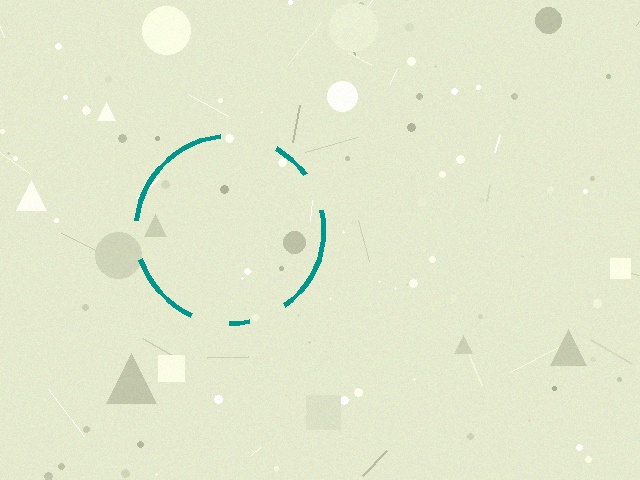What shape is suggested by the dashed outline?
The dashed outline suggests a circle.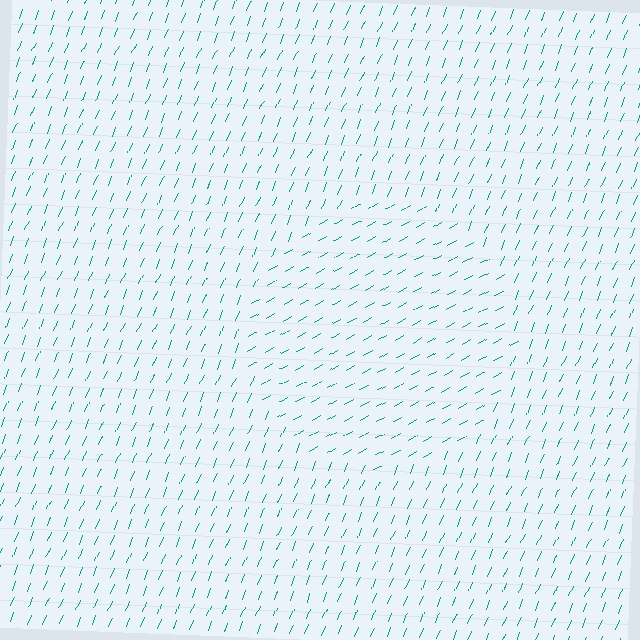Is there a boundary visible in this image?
Yes, there is a texture boundary formed by a change in line orientation.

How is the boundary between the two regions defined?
The boundary is defined purely by a change in line orientation (approximately 38 degrees difference). All lines are the same color and thickness.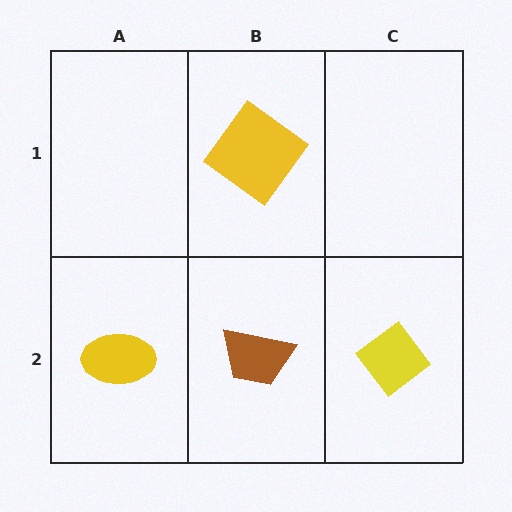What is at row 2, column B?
A brown trapezoid.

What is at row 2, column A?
A yellow ellipse.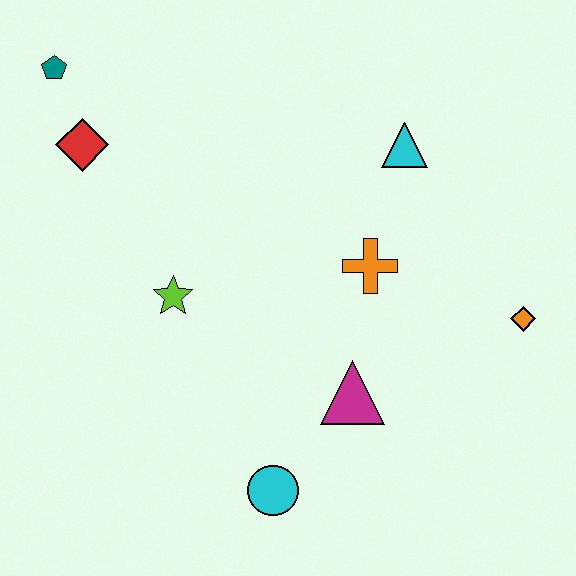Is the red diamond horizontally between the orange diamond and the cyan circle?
No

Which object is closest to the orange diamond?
The orange cross is closest to the orange diamond.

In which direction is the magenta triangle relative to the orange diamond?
The magenta triangle is to the left of the orange diamond.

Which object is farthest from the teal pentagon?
The orange diamond is farthest from the teal pentagon.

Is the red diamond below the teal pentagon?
Yes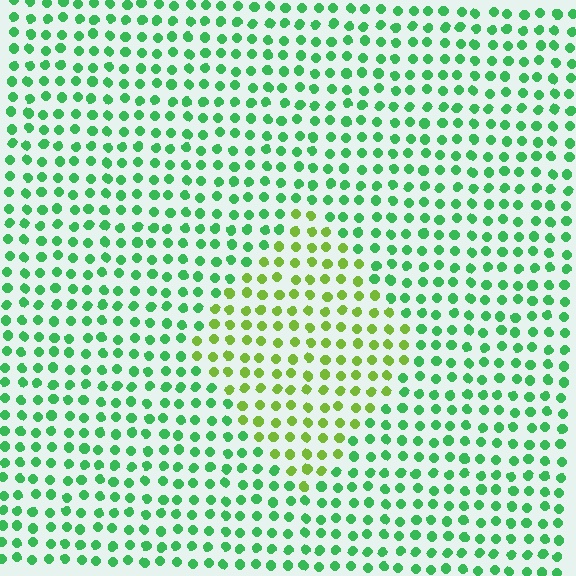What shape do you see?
I see a diamond.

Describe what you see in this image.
The image is filled with small green elements in a uniform arrangement. A diamond-shaped region is visible where the elements are tinted to a slightly different hue, forming a subtle color boundary.